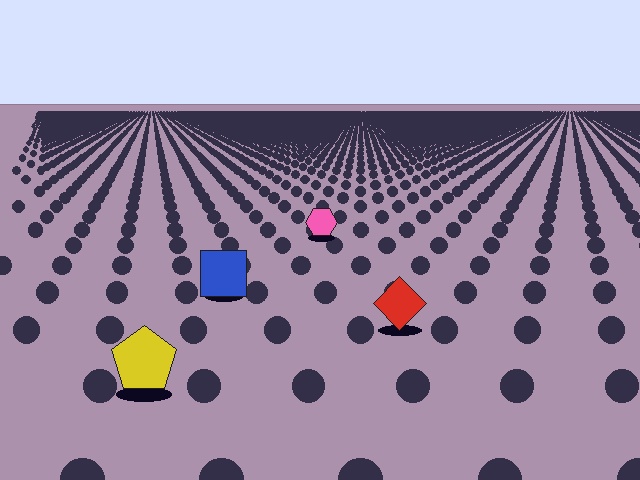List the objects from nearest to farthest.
From nearest to farthest: the yellow pentagon, the red diamond, the blue square, the pink hexagon.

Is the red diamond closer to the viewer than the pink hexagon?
Yes. The red diamond is closer — you can tell from the texture gradient: the ground texture is coarser near it.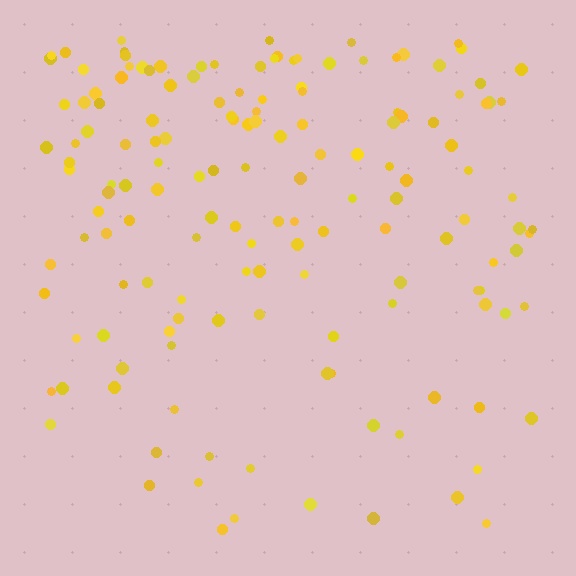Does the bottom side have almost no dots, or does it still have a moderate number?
Still a moderate number, just noticeably fewer than the top.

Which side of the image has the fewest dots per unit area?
The bottom.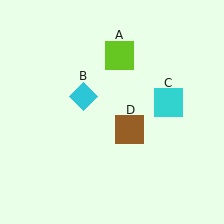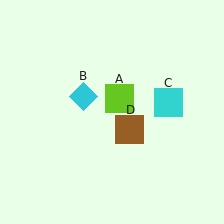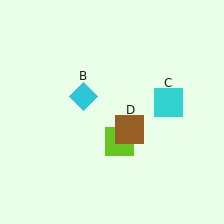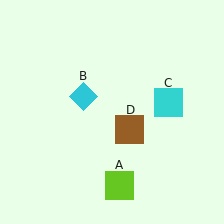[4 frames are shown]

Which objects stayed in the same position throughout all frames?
Cyan diamond (object B) and cyan square (object C) and brown square (object D) remained stationary.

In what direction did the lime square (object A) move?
The lime square (object A) moved down.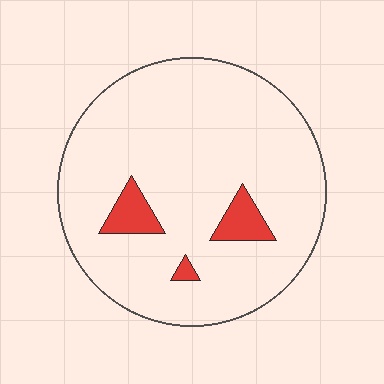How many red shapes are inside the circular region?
3.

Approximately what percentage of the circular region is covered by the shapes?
Approximately 10%.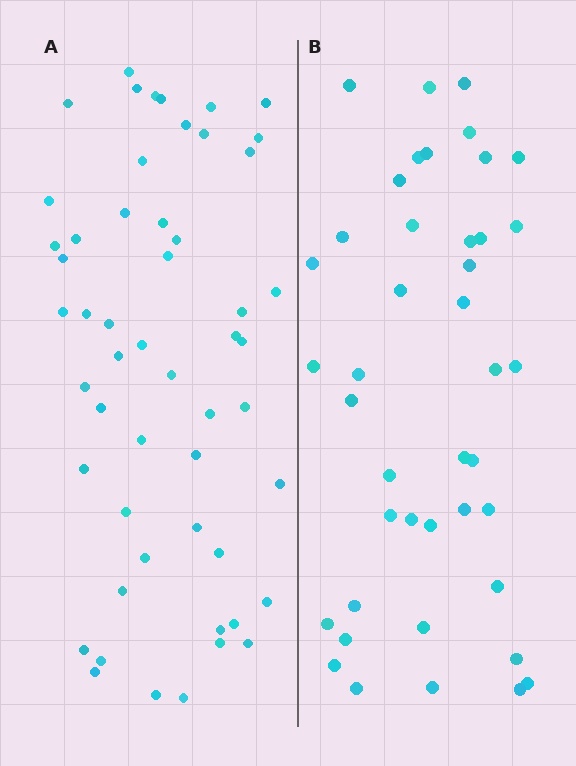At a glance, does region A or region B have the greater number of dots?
Region A (the left region) has more dots.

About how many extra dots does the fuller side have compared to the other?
Region A has roughly 12 or so more dots than region B.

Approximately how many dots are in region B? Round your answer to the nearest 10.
About 40 dots. (The exact count is 42, which rounds to 40.)